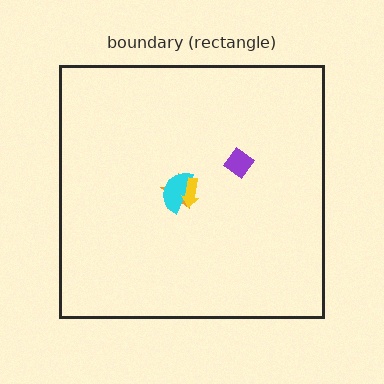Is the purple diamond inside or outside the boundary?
Inside.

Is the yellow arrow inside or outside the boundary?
Inside.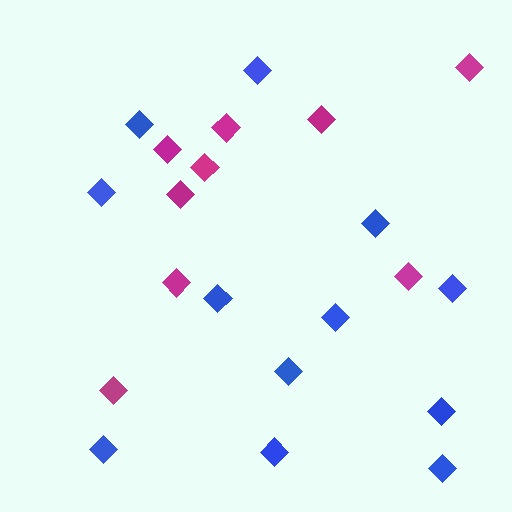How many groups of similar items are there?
There are 2 groups: one group of blue diamonds (12) and one group of magenta diamonds (9).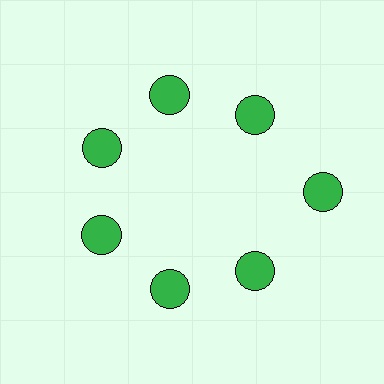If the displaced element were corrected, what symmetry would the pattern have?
It would have 7-fold rotational symmetry — the pattern would map onto itself every 51 degrees.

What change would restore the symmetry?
The symmetry would be restored by moving it inward, back onto the ring so that all 7 circles sit at equal angles and equal distance from the center.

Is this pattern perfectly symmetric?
No. The 7 green circles are arranged in a ring, but one element near the 3 o'clock position is pushed outward from the center, breaking the 7-fold rotational symmetry.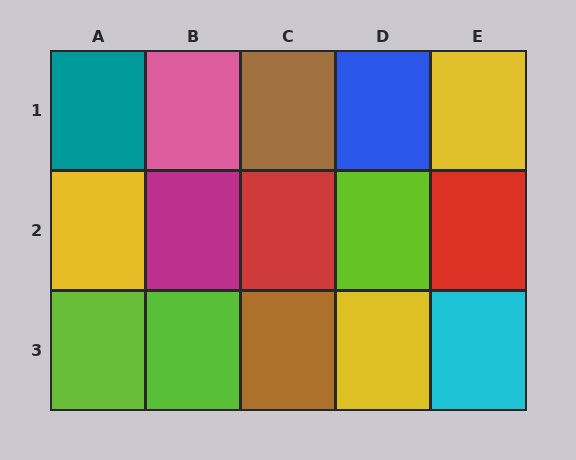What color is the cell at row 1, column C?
Brown.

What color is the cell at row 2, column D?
Lime.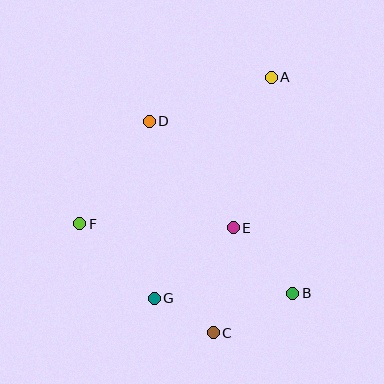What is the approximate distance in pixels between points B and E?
The distance between B and E is approximately 89 pixels.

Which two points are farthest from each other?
Points A and C are farthest from each other.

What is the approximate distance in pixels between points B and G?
The distance between B and G is approximately 138 pixels.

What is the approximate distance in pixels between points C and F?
The distance between C and F is approximately 172 pixels.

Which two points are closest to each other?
Points C and G are closest to each other.